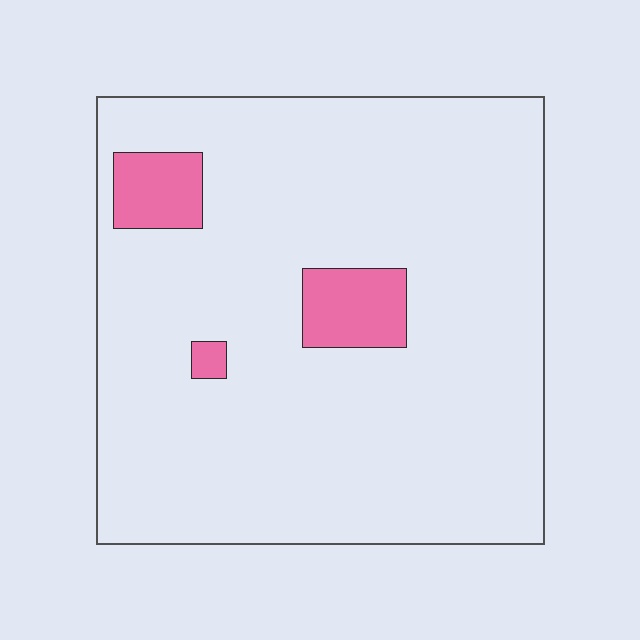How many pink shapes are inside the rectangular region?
3.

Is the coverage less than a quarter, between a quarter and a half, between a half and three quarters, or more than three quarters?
Less than a quarter.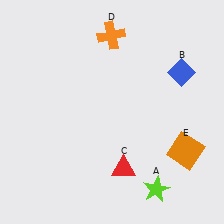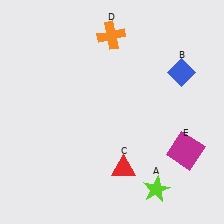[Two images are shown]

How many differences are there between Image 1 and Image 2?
There is 1 difference between the two images.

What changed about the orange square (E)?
In Image 1, E is orange. In Image 2, it changed to magenta.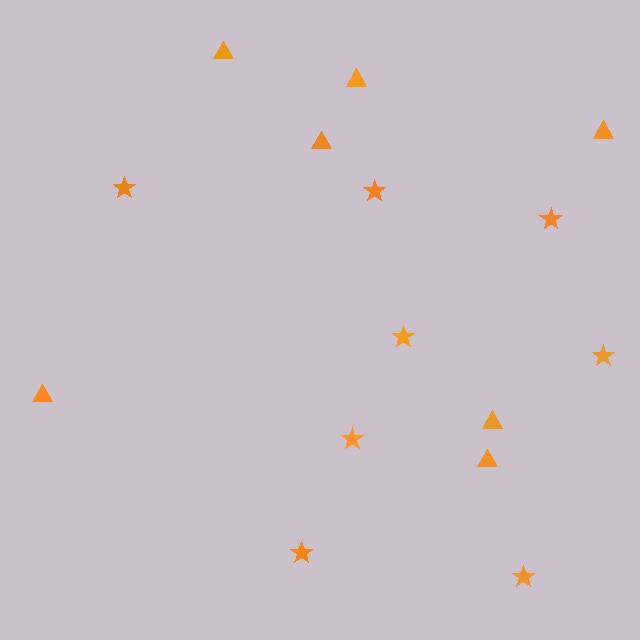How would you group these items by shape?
There are 2 groups: one group of stars (8) and one group of triangles (7).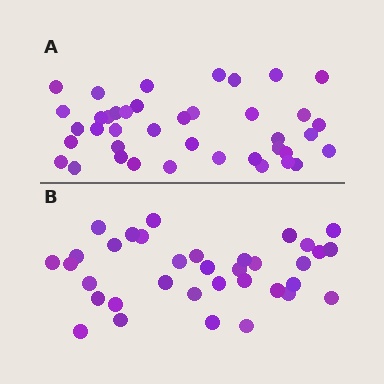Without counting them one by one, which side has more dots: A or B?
Region A (the top region) has more dots.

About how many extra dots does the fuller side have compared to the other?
Region A has about 5 more dots than region B.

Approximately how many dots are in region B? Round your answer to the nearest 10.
About 40 dots. (The exact count is 35, which rounds to 40.)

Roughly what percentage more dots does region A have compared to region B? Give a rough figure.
About 15% more.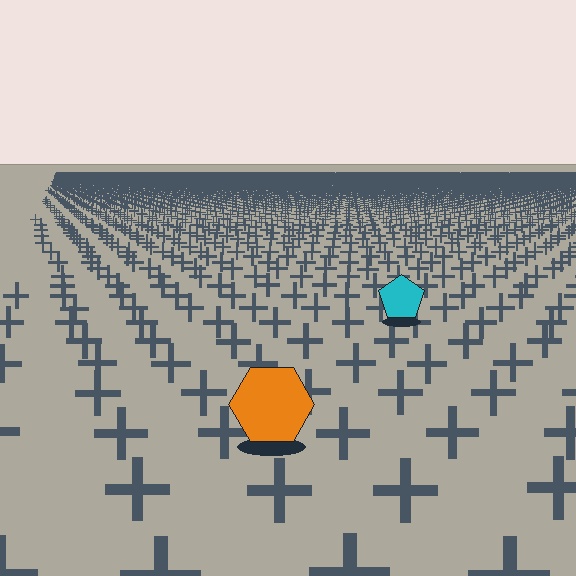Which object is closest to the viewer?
The orange hexagon is closest. The texture marks near it are larger and more spread out.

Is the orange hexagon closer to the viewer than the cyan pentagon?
Yes. The orange hexagon is closer — you can tell from the texture gradient: the ground texture is coarser near it.